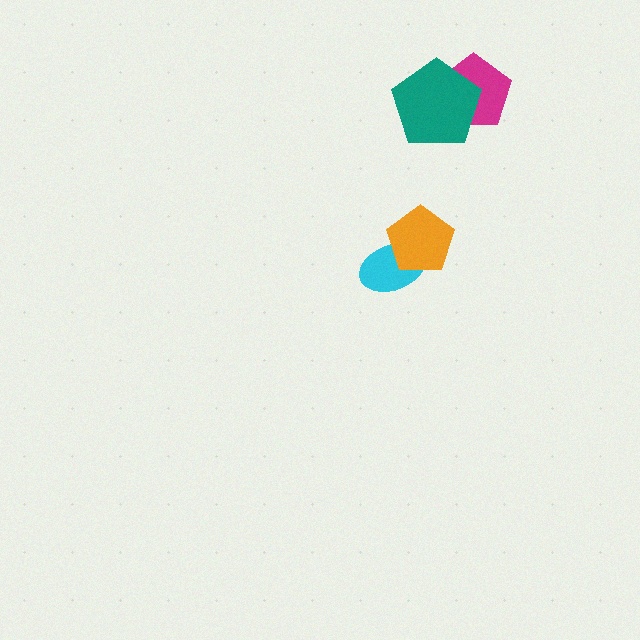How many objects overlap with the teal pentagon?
1 object overlaps with the teal pentagon.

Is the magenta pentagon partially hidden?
Yes, it is partially covered by another shape.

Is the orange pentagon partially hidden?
No, no other shape covers it.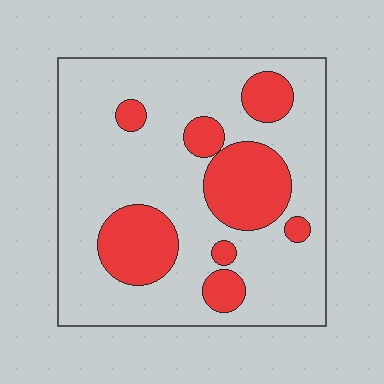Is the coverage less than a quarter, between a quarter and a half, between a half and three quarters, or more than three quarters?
Between a quarter and a half.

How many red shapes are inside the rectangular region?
8.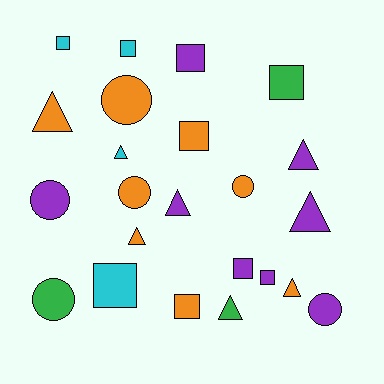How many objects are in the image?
There are 23 objects.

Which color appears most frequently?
Orange, with 8 objects.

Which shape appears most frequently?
Square, with 9 objects.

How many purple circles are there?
There are 2 purple circles.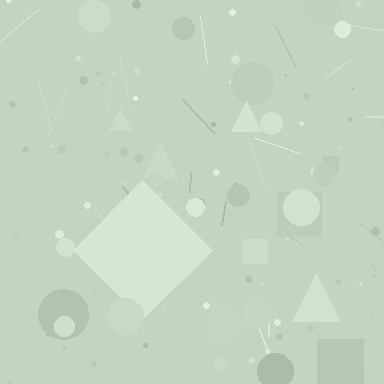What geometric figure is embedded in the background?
A diamond is embedded in the background.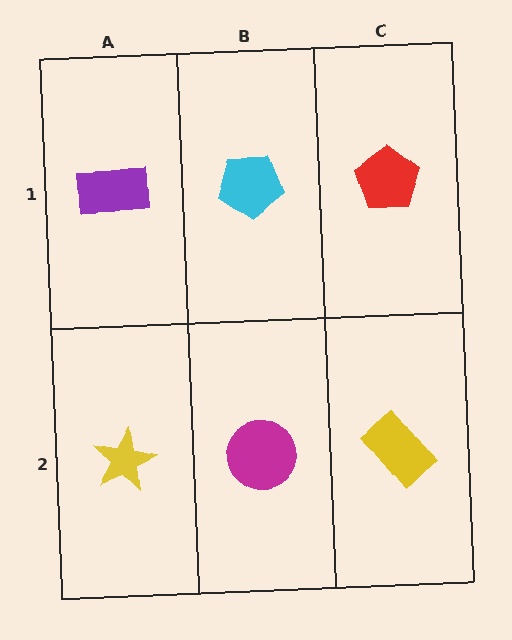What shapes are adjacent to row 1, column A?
A yellow star (row 2, column A), a cyan pentagon (row 1, column B).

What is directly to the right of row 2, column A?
A magenta circle.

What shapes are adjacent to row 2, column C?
A red pentagon (row 1, column C), a magenta circle (row 2, column B).